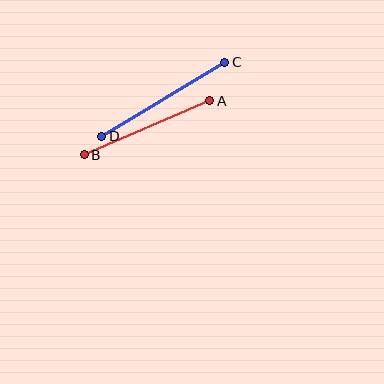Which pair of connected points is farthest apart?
Points C and D are farthest apart.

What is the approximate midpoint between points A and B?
The midpoint is at approximately (147, 128) pixels.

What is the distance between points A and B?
The distance is approximately 137 pixels.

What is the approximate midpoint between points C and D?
The midpoint is at approximately (163, 99) pixels.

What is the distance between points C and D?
The distance is approximately 144 pixels.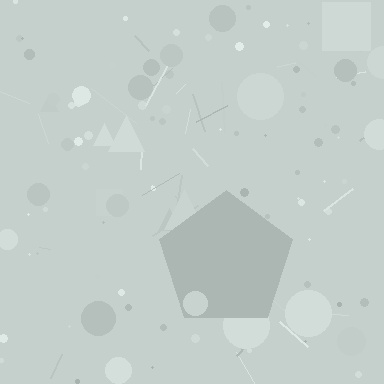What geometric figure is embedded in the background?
A pentagon is embedded in the background.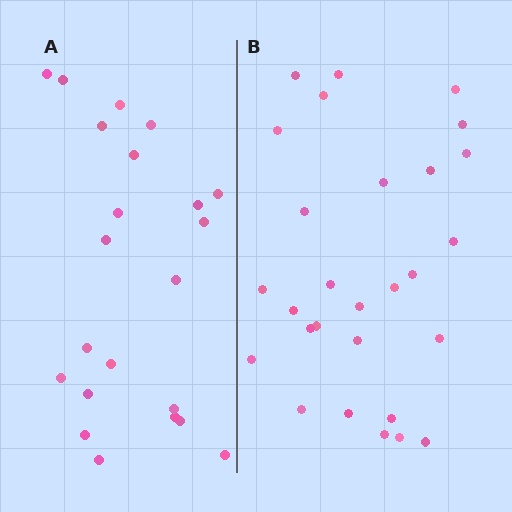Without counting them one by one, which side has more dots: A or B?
Region B (the right region) has more dots.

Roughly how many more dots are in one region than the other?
Region B has about 6 more dots than region A.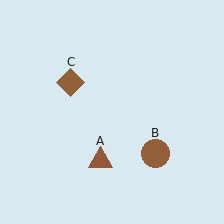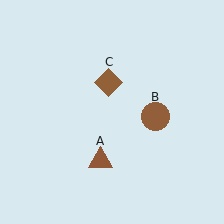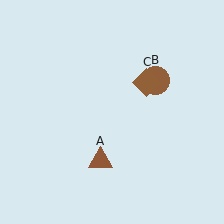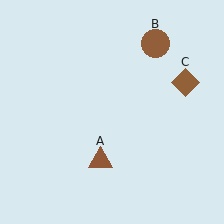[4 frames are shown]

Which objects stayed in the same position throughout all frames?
Brown triangle (object A) remained stationary.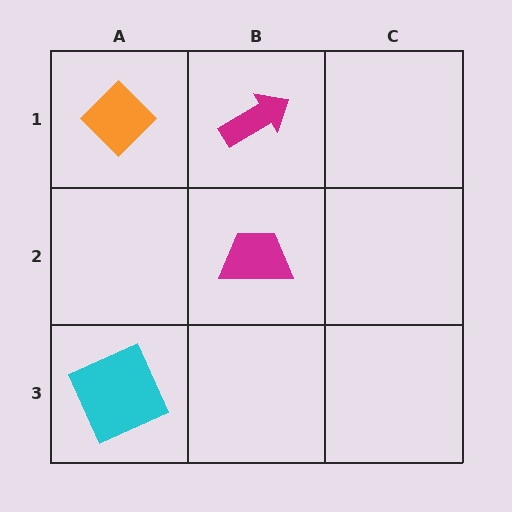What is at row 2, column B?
A magenta trapezoid.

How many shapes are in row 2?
1 shape.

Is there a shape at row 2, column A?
No, that cell is empty.